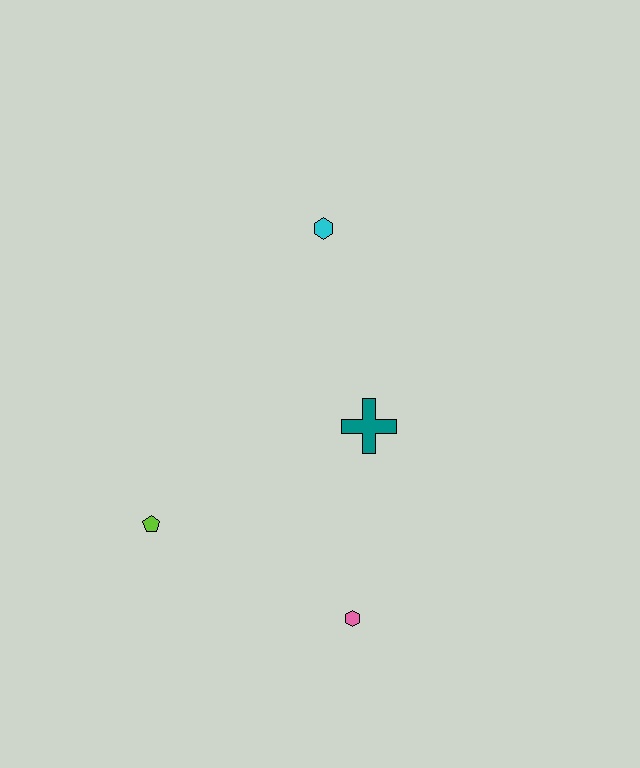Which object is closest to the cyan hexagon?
The teal cross is closest to the cyan hexagon.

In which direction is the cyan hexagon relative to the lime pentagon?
The cyan hexagon is above the lime pentagon.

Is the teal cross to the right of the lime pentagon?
Yes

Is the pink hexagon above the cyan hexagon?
No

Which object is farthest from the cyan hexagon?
The pink hexagon is farthest from the cyan hexagon.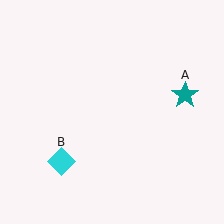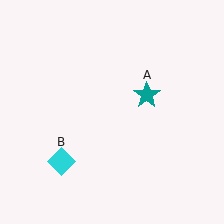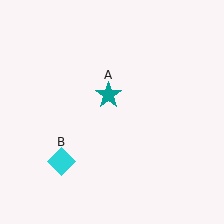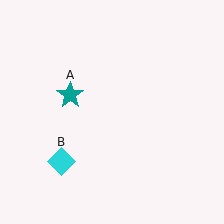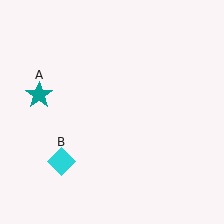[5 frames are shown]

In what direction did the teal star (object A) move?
The teal star (object A) moved left.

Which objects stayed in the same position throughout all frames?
Cyan diamond (object B) remained stationary.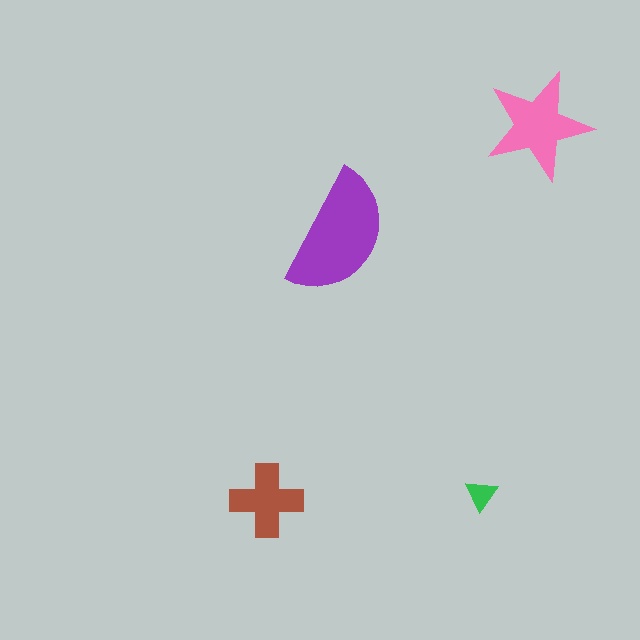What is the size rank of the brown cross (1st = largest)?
3rd.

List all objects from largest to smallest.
The purple semicircle, the pink star, the brown cross, the green triangle.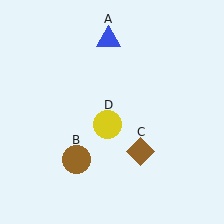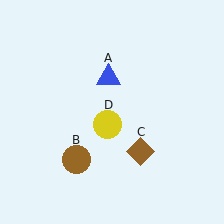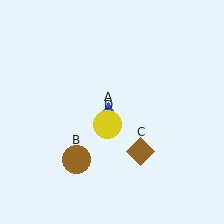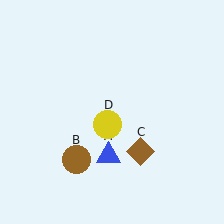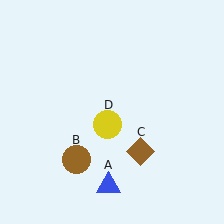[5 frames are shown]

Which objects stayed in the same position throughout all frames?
Brown circle (object B) and brown diamond (object C) and yellow circle (object D) remained stationary.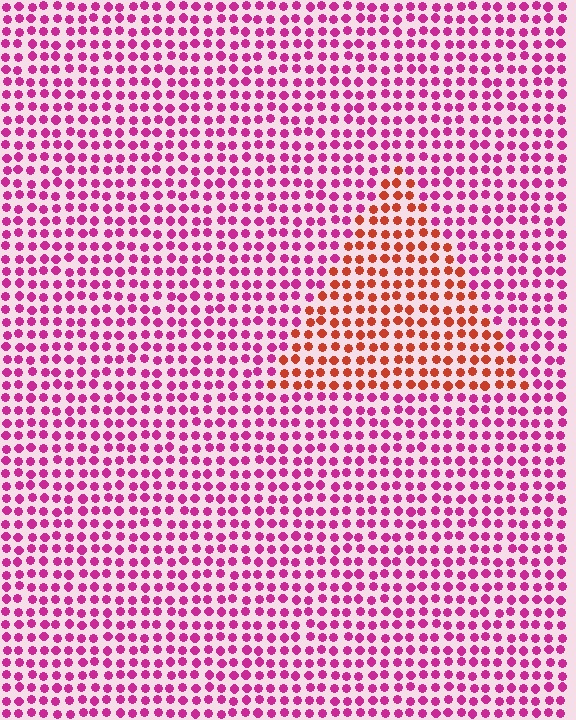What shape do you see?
I see a triangle.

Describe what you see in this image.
The image is filled with small magenta elements in a uniform arrangement. A triangle-shaped region is visible where the elements are tinted to a slightly different hue, forming a subtle color boundary.